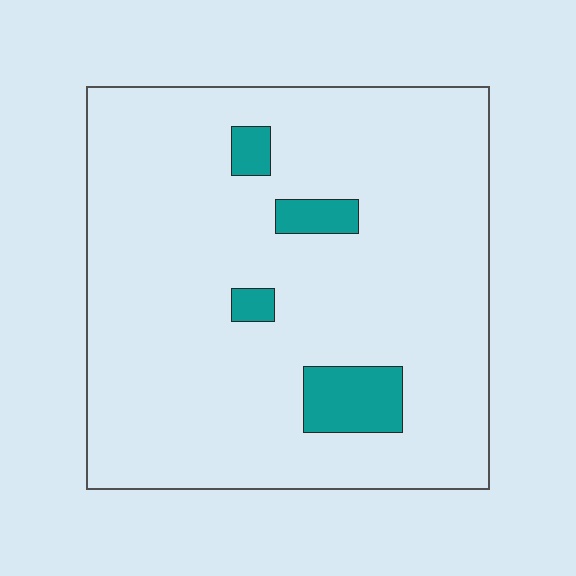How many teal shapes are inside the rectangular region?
4.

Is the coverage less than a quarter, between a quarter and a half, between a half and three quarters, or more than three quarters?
Less than a quarter.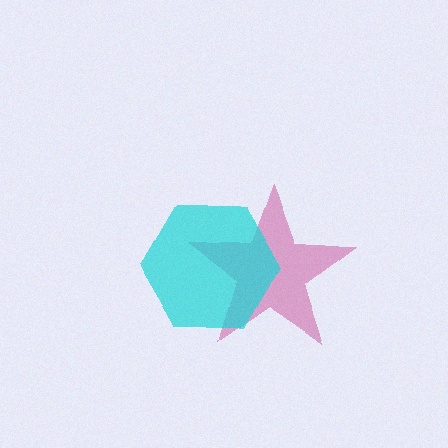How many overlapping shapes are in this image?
There are 2 overlapping shapes in the image.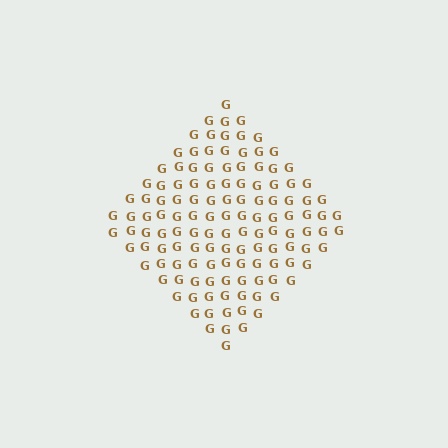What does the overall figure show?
The overall figure shows a diamond.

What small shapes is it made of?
It is made of small letter G's.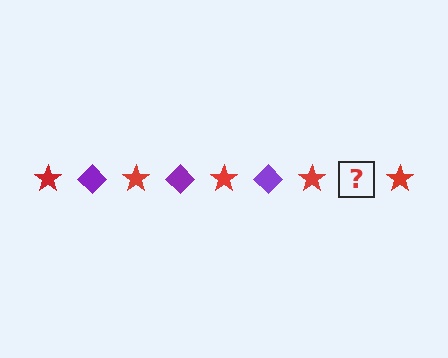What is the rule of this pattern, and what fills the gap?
The rule is that the pattern alternates between red star and purple diamond. The gap should be filled with a purple diamond.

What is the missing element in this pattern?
The missing element is a purple diamond.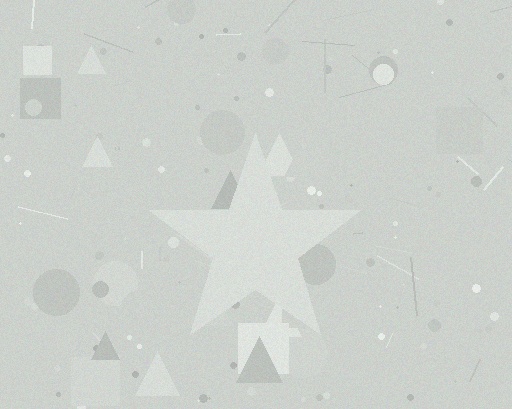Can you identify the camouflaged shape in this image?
The camouflaged shape is a star.